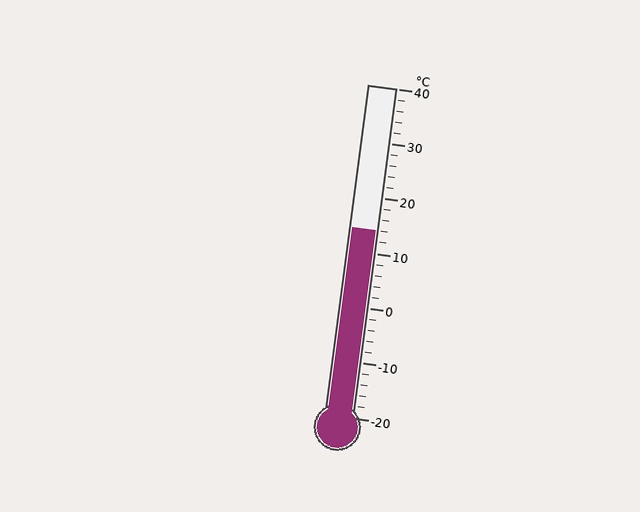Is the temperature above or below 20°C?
The temperature is below 20°C.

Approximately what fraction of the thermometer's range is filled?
The thermometer is filled to approximately 55% of its range.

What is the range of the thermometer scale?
The thermometer scale ranges from -20°C to 40°C.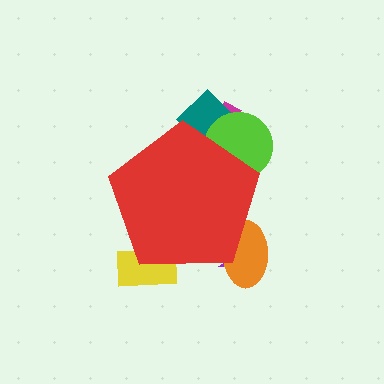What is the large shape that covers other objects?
A red pentagon.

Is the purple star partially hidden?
Yes, the purple star is partially hidden behind the red pentagon.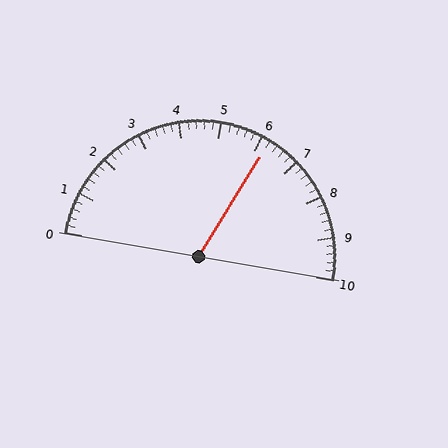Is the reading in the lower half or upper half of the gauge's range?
The reading is in the upper half of the range (0 to 10).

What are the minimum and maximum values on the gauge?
The gauge ranges from 0 to 10.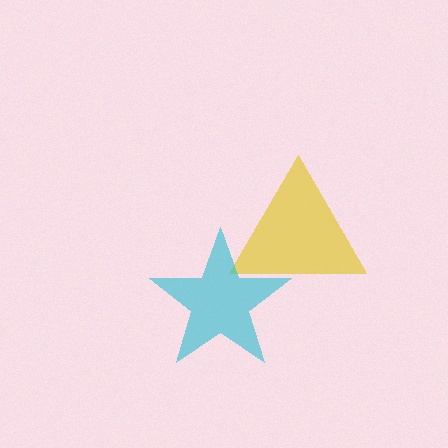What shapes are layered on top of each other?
The layered shapes are: a yellow triangle, a cyan star.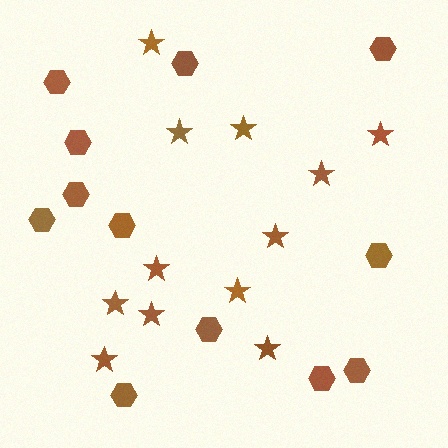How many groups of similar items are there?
There are 2 groups: one group of hexagons (12) and one group of stars (12).